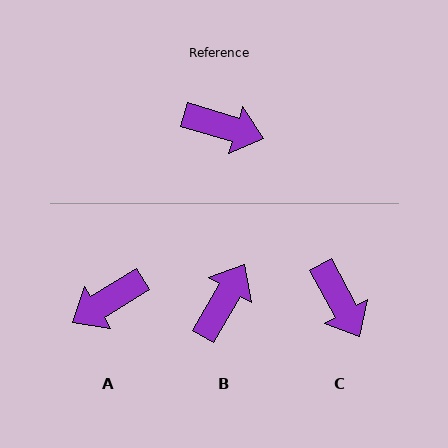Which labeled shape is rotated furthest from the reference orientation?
A, about 132 degrees away.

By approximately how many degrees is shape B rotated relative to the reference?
Approximately 76 degrees counter-clockwise.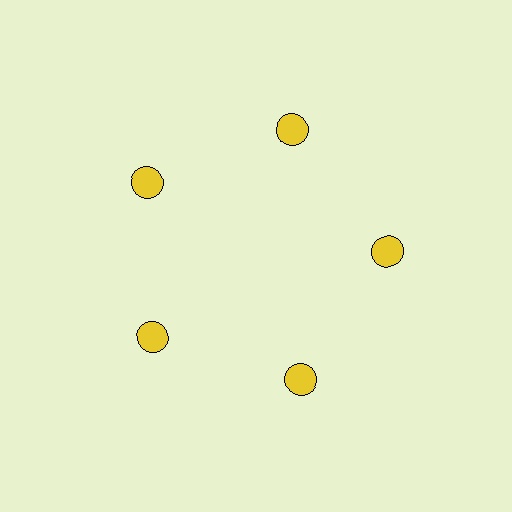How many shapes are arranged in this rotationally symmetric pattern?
There are 5 shapes, arranged in 5 groups of 1.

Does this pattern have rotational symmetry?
Yes, this pattern has 5-fold rotational symmetry. It looks the same after rotating 72 degrees around the center.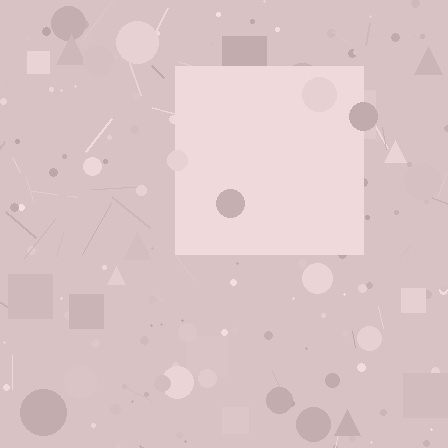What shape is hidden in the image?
A square is hidden in the image.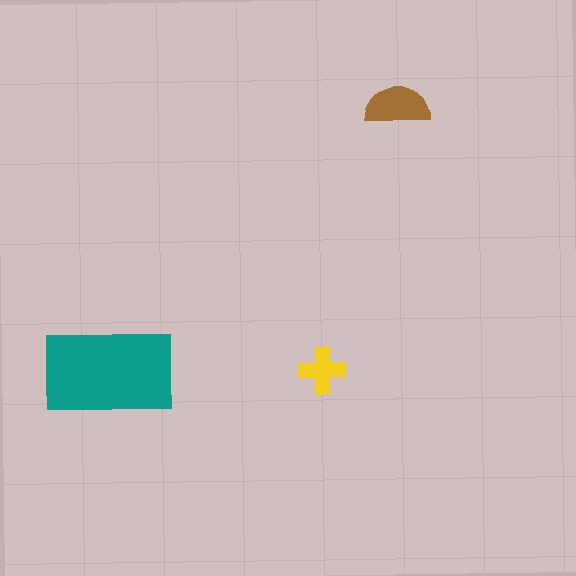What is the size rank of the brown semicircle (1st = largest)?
2nd.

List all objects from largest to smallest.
The teal rectangle, the brown semicircle, the yellow cross.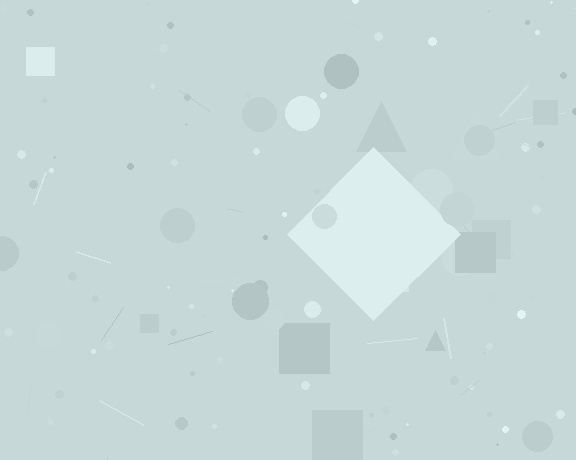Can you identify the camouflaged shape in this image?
The camouflaged shape is a diamond.